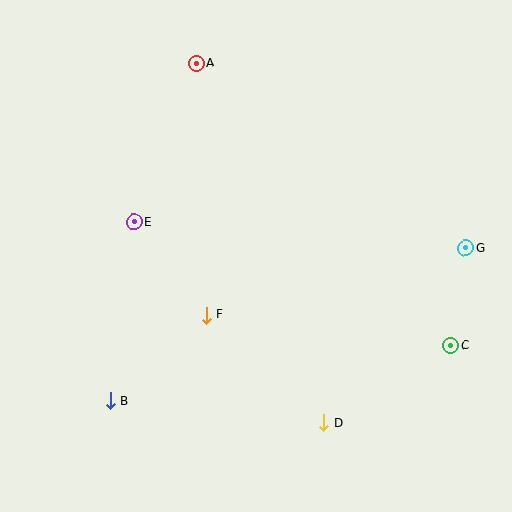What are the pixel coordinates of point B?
Point B is at (110, 400).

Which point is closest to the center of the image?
Point F at (206, 315) is closest to the center.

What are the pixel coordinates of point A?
Point A is at (196, 63).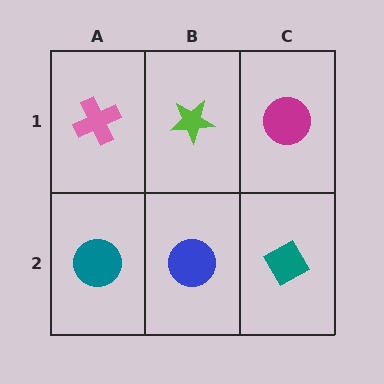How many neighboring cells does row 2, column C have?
2.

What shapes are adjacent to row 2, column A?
A pink cross (row 1, column A), a blue circle (row 2, column B).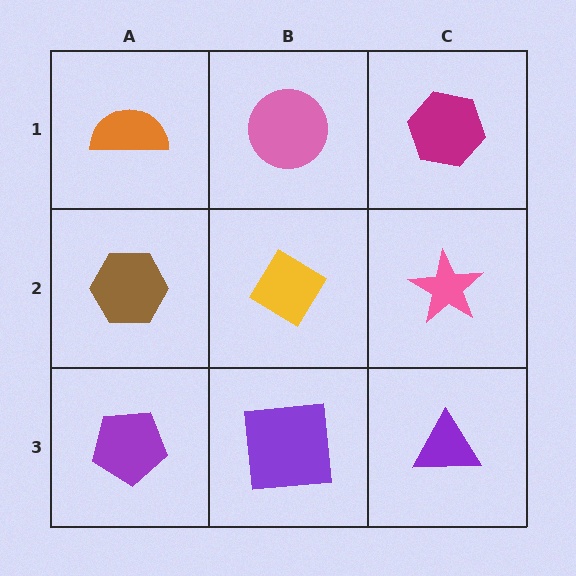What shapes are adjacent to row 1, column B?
A yellow diamond (row 2, column B), an orange semicircle (row 1, column A), a magenta hexagon (row 1, column C).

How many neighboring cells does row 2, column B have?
4.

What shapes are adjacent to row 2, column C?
A magenta hexagon (row 1, column C), a purple triangle (row 3, column C), a yellow diamond (row 2, column B).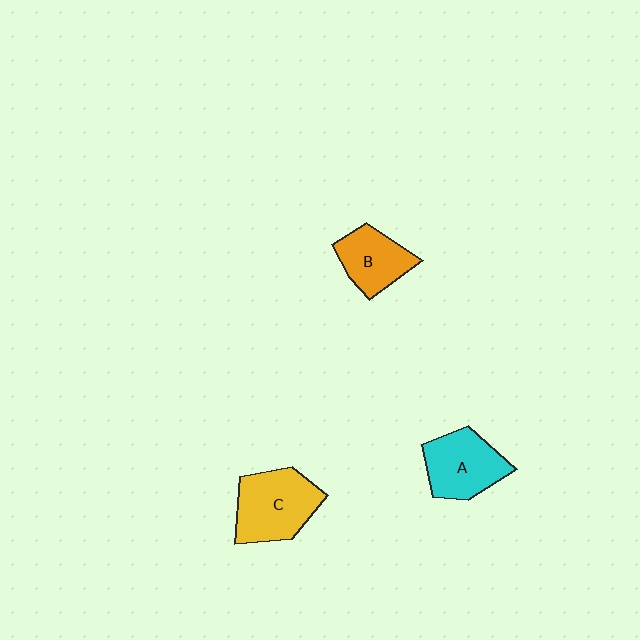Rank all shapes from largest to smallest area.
From largest to smallest: C (yellow), A (cyan), B (orange).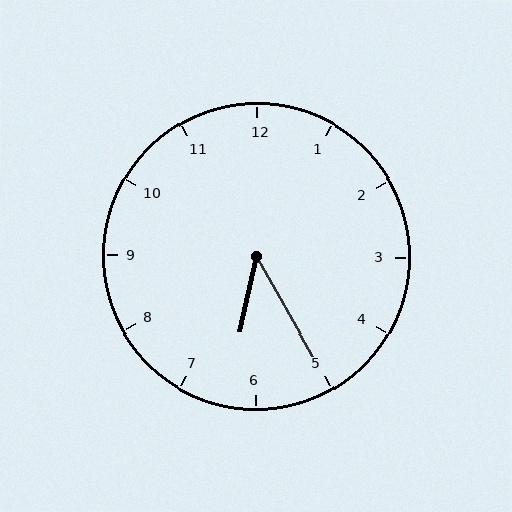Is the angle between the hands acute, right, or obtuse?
It is acute.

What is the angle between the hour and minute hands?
Approximately 42 degrees.